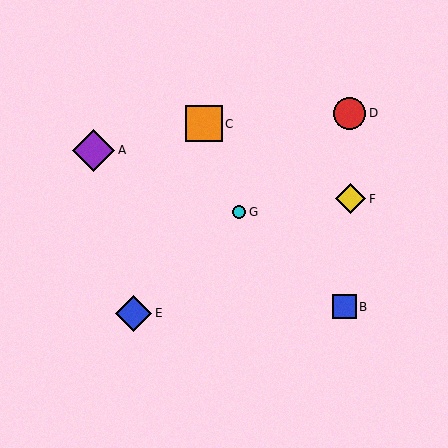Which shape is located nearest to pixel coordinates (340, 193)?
The yellow diamond (labeled F) at (351, 199) is nearest to that location.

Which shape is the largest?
The purple diamond (labeled A) is the largest.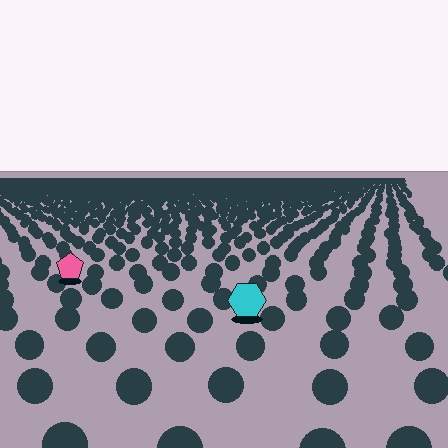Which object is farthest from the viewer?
The pink pentagon is farthest from the viewer. It appears smaller and the ground texture around it is denser.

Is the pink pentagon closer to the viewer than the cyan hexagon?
No. The cyan hexagon is closer — you can tell from the texture gradient: the ground texture is coarser near it.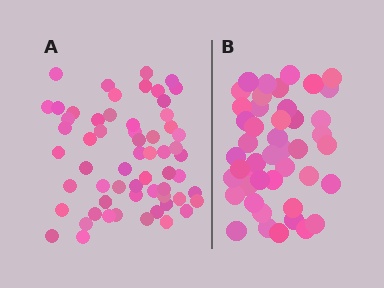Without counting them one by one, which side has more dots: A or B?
Region A (the left region) has more dots.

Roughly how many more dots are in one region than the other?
Region A has approximately 15 more dots than region B.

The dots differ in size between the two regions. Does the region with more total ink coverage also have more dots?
No. Region B has more total ink coverage because its dots are larger, but region A actually contains more individual dots. Total area can be misleading — the number of items is what matters here.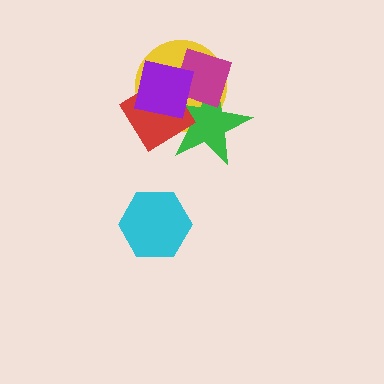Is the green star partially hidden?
Yes, it is partially covered by another shape.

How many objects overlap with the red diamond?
4 objects overlap with the red diamond.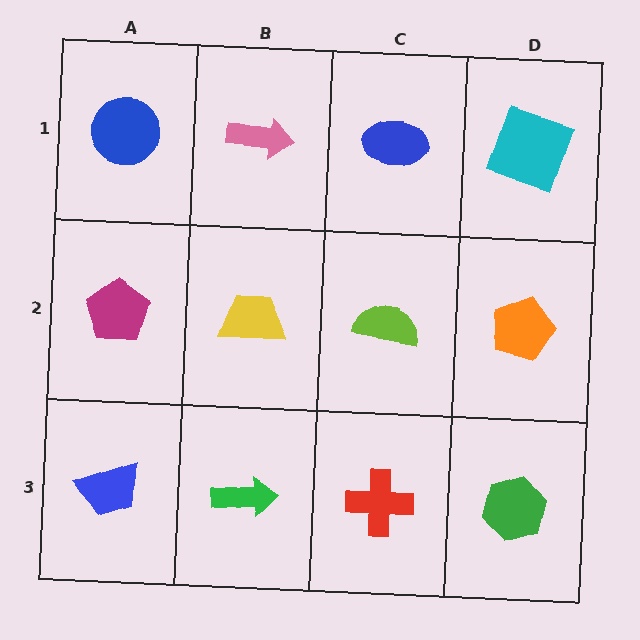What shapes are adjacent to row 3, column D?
An orange pentagon (row 2, column D), a red cross (row 3, column C).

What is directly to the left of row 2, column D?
A lime semicircle.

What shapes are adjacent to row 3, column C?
A lime semicircle (row 2, column C), a green arrow (row 3, column B), a green hexagon (row 3, column D).